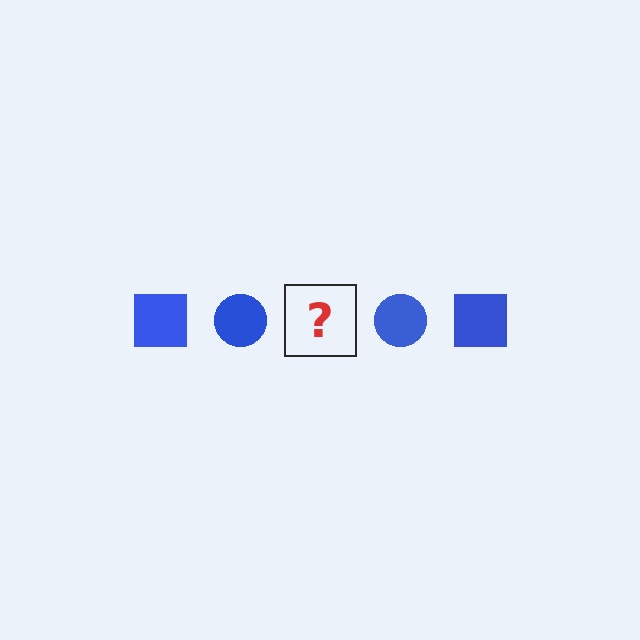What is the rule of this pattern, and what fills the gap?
The rule is that the pattern cycles through square, circle shapes in blue. The gap should be filled with a blue square.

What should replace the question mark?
The question mark should be replaced with a blue square.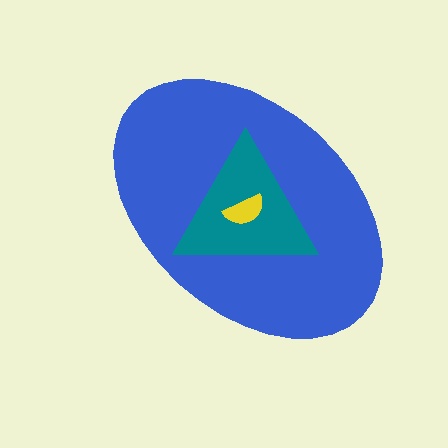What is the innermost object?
The yellow semicircle.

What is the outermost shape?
The blue ellipse.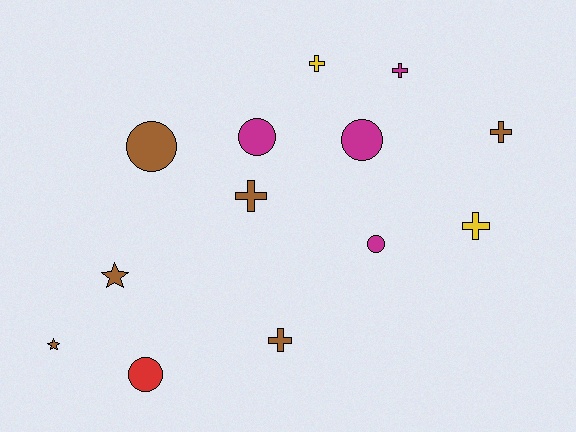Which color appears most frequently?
Brown, with 6 objects.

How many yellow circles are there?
There are no yellow circles.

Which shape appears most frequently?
Cross, with 6 objects.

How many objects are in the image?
There are 13 objects.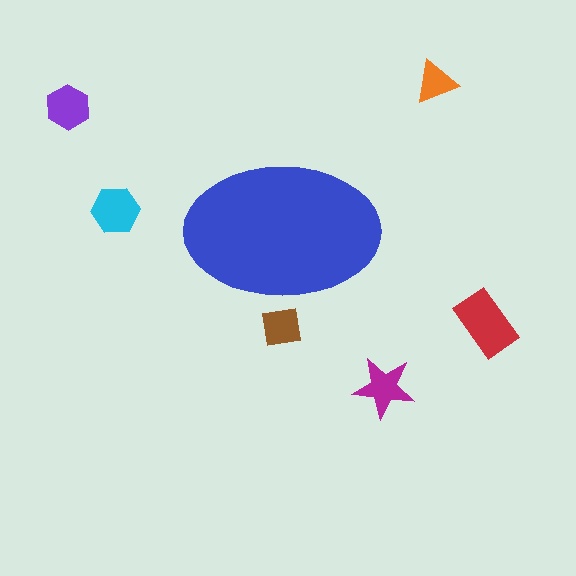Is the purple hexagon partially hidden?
No, the purple hexagon is fully visible.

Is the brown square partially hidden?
Yes, the brown square is partially hidden behind the blue ellipse.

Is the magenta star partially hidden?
No, the magenta star is fully visible.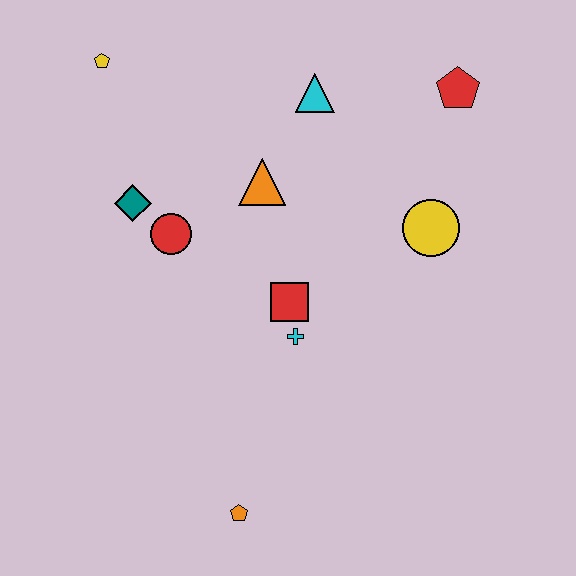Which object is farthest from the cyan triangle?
The orange pentagon is farthest from the cyan triangle.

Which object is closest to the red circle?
The teal diamond is closest to the red circle.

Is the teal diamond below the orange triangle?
Yes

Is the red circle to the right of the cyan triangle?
No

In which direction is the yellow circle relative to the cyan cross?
The yellow circle is to the right of the cyan cross.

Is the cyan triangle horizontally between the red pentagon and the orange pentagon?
Yes